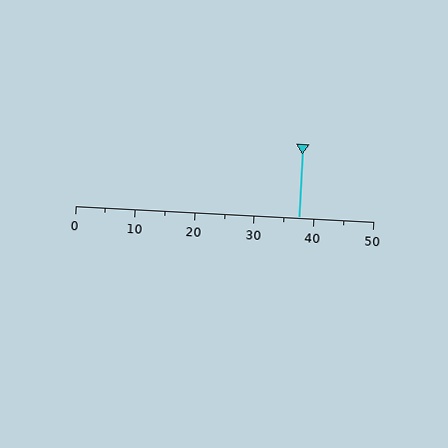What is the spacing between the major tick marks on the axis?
The major ticks are spaced 10 apart.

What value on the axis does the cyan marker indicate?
The marker indicates approximately 37.5.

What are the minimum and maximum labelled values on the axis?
The axis runs from 0 to 50.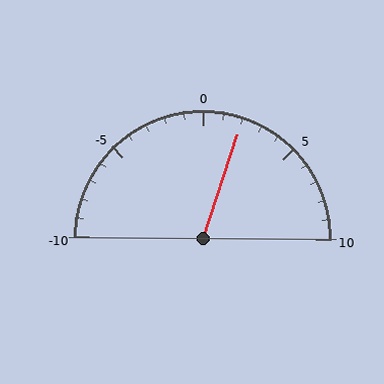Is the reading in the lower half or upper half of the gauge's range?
The reading is in the upper half of the range (-10 to 10).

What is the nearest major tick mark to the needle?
The nearest major tick mark is 0.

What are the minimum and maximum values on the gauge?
The gauge ranges from -10 to 10.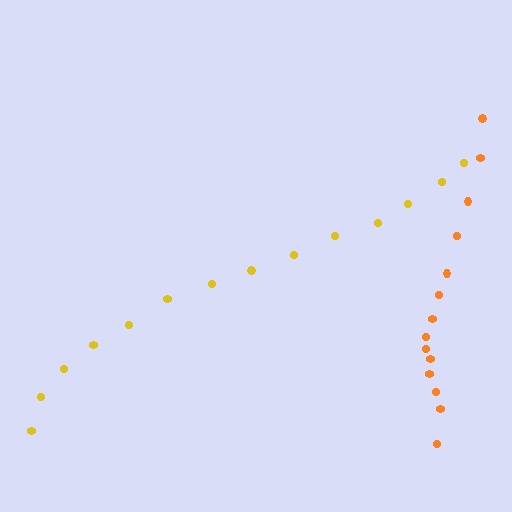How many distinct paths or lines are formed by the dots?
There are 2 distinct paths.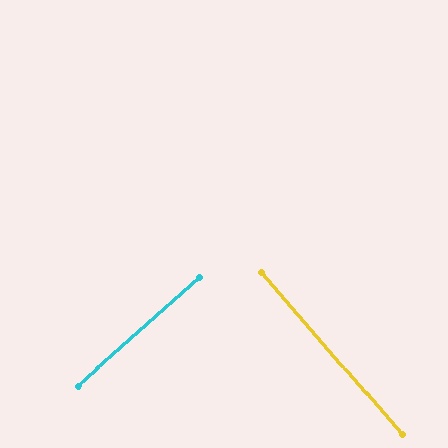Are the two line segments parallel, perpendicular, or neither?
Perpendicular — they meet at approximately 89°.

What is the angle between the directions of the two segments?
Approximately 89 degrees.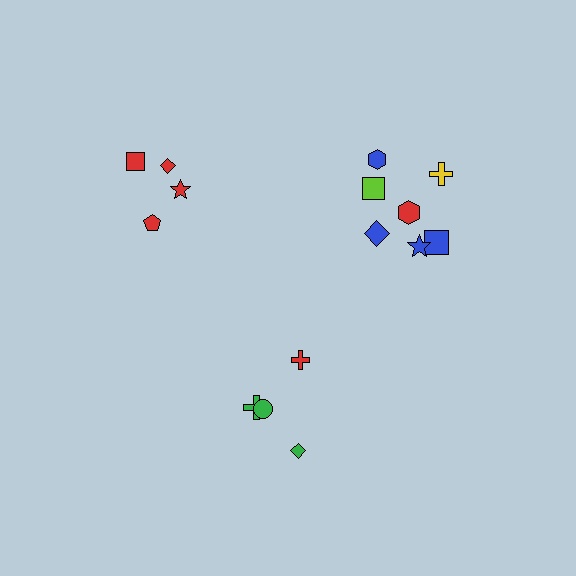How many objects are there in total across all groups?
There are 15 objects.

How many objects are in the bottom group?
There are 4 objects.